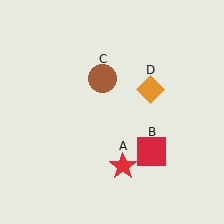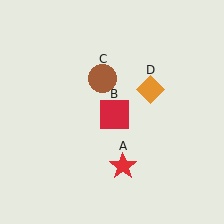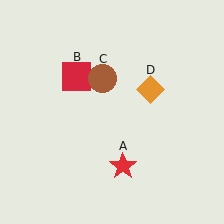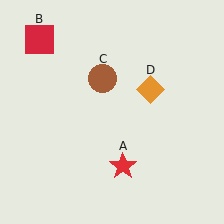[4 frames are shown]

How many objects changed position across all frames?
1 object changed position: red square (object B).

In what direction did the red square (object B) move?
The red square (object B) moved up and to the left.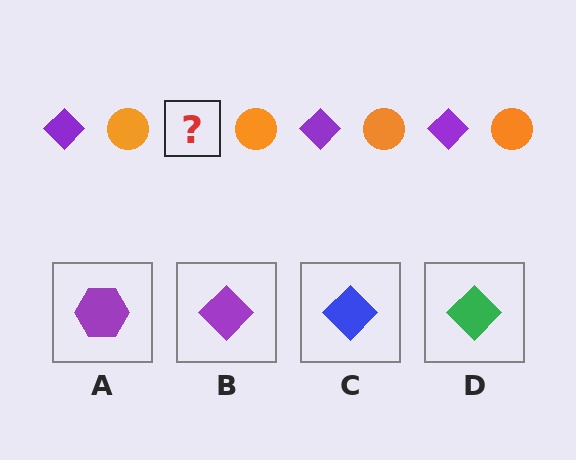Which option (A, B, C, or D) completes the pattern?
B.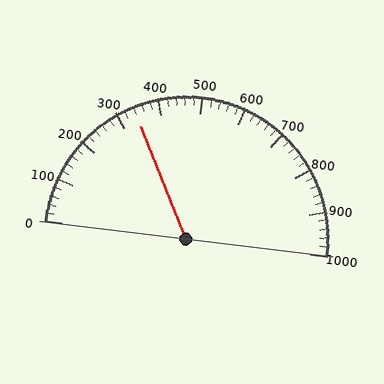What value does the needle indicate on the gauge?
The needle indicates approximately 340.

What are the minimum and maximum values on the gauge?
The gauge ranges from 0 to 1000.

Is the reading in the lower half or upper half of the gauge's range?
The reading is in the lower half of the range (0 to 1000).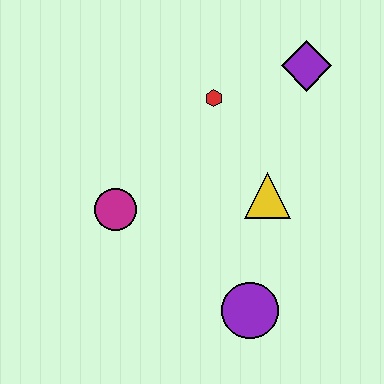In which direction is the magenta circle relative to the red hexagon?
The magenta circle is below the red hexagon.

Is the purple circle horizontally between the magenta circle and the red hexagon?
No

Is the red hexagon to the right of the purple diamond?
No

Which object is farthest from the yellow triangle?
The magenta circle is farthest from the yellow triangle.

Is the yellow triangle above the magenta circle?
Yes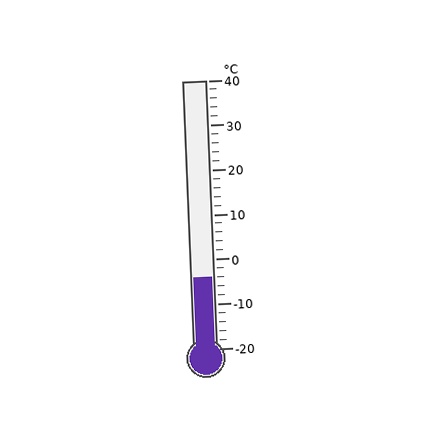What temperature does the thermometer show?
The thermometer shows approximately -4°C.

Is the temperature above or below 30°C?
The temperature is below 30°C.